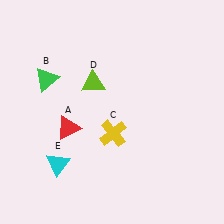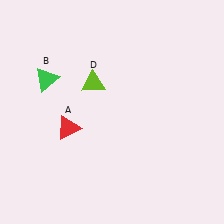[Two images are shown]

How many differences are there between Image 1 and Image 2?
There are 2 differences between the two images.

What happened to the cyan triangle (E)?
The cyan triangle (E) was removed in Image 2. It was in the bottom-left area of Image 1.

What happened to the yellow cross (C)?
The yellow cross (C) was removed in Image 2. It was in the bottom-right area of Image 1.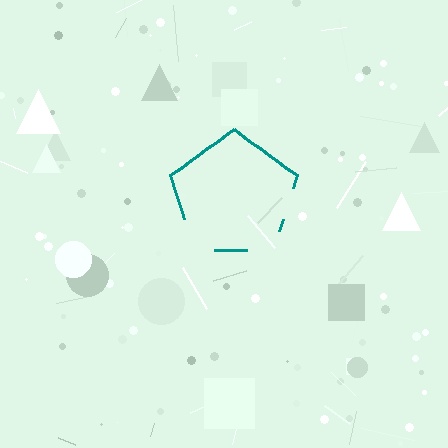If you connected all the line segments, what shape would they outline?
They would outline a pentagon.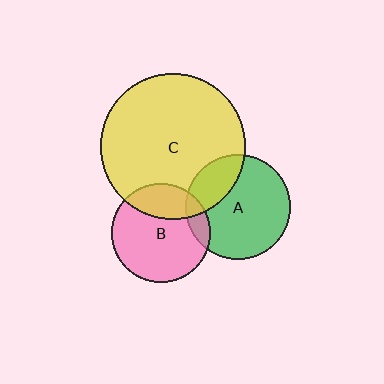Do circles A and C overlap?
Yes.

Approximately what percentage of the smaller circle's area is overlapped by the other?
Approximately 25%.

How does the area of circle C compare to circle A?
Approximately 1.9 times.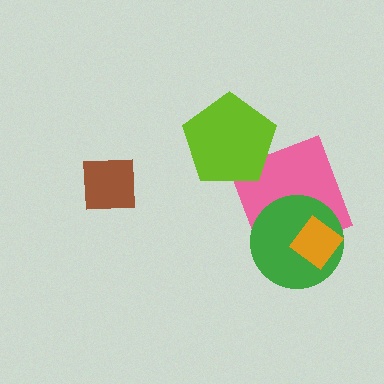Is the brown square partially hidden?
No, no other shape covers it.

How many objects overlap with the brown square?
0 objects overlap with the brown square.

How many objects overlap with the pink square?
3 objects overlap with the pink square.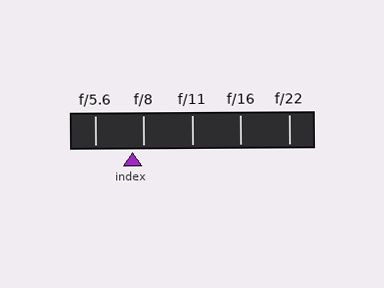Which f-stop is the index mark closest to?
The index mark is closest to f/8.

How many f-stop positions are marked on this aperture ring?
There are 5 f-stop positions marked.